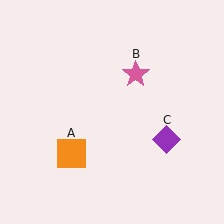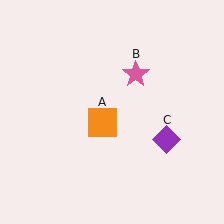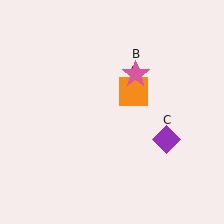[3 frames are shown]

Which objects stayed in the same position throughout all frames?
Pink star (object B) and purple diamond (object C) remained stationary.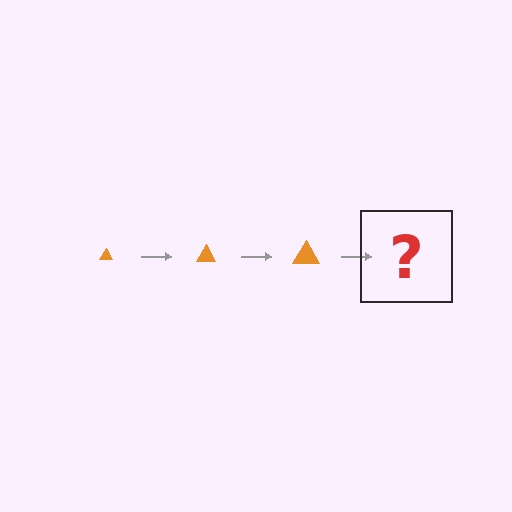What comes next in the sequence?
The next element should be an orange triangle, larger than the previous one.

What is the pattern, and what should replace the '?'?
The pattern is that the triangle gets progressively larger each step. The '?' should be an orange triangle, larger than the previous one.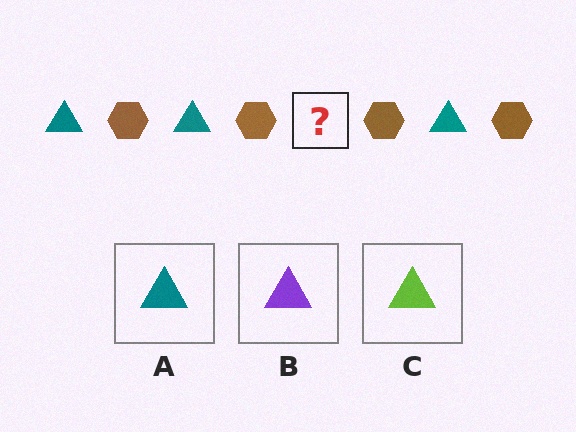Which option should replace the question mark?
Option A.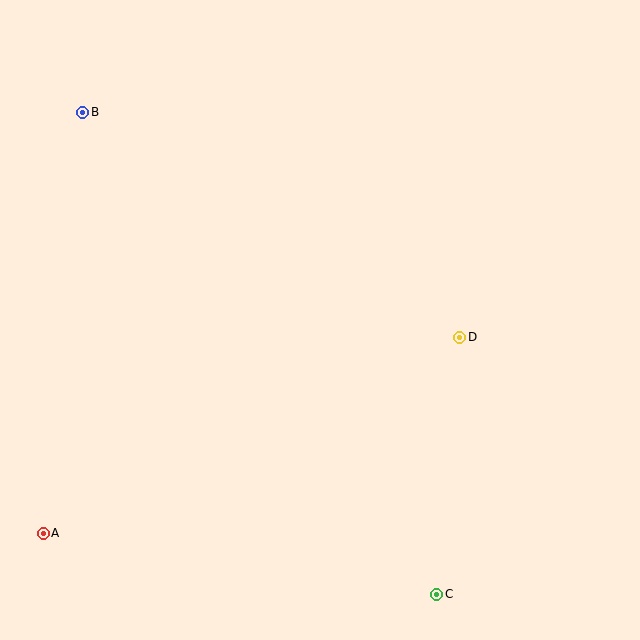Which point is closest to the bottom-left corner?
Point A is closest to the bottom-left corner.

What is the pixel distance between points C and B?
The distance between C and B is 598 pixels.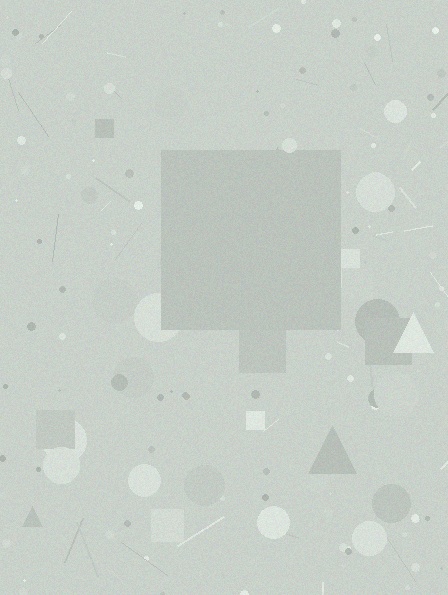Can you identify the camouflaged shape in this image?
The camouflaged shape is a square.